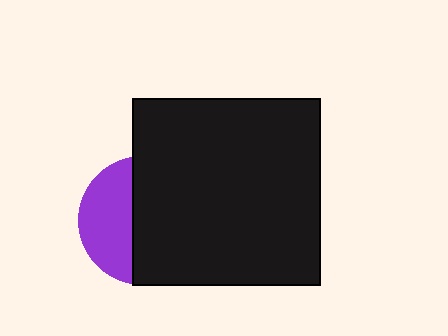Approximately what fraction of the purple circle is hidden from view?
Roughly 61% of the purple circle is hidden behind the black square.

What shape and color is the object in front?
The object in front is a black square.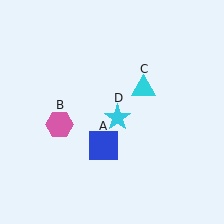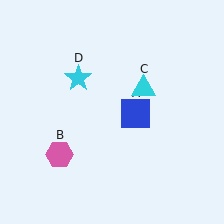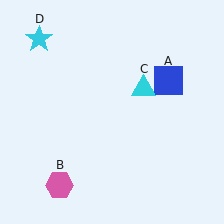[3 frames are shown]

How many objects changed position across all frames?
3 objects changed position: blue square (object A), pink hexagon (object B), cyan star (object D).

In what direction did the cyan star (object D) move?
The cyan star (object D) moved up and to the left.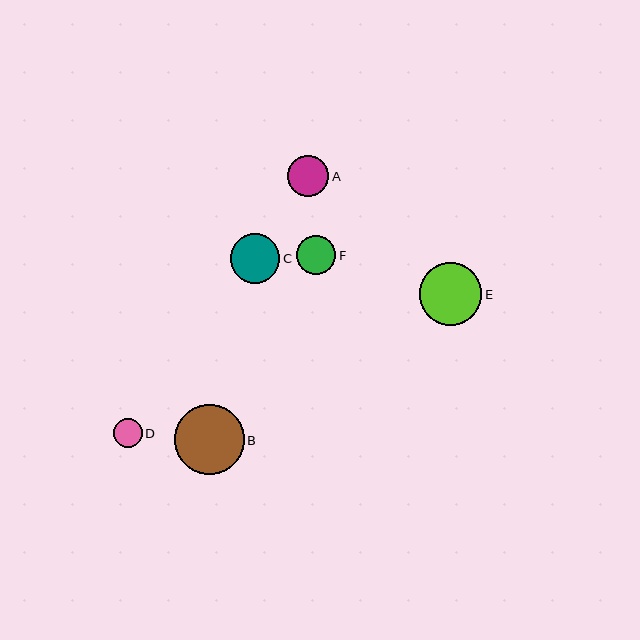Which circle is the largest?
Circle B is the largest with a size of approximately 70 pixels.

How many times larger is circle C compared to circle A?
Circle C is approximately 1.2 times the size of circle A.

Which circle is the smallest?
Circle D is the smallest with a size of approximately 29 pixels.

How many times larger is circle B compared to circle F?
Circle B is approximately 1.8 times the size of circle F.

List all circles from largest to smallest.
From largest to smallest: B, E, C, A, F, D.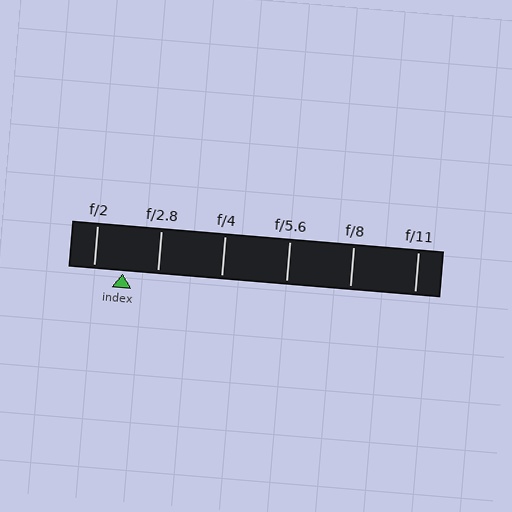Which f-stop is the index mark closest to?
The index mark is closest to f/2.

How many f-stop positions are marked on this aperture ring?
There are 6 f-stop positions marked.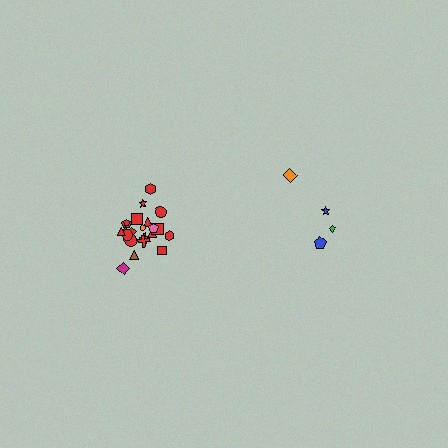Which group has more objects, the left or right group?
The left group.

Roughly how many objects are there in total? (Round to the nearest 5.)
Roughly 25 objects in total.